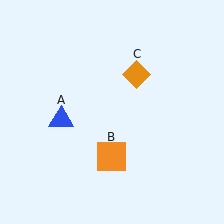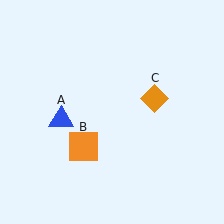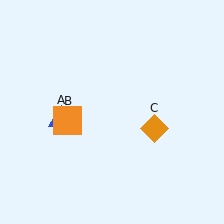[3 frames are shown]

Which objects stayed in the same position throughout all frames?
Blue triangle (object A) remained stationary.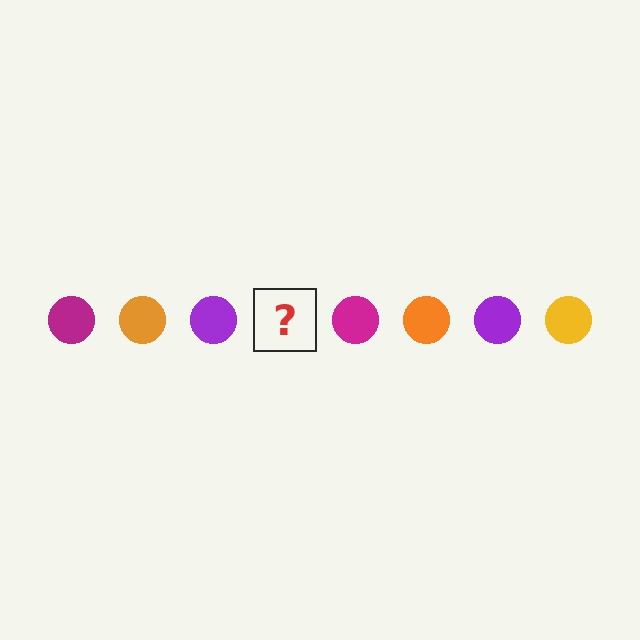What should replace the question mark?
The question mark should be replaced with a yellow circle.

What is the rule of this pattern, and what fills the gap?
The rule is that the pattern cycles through magenta, orange, purple, yellow circles. The gap should be filled with a yellow circle.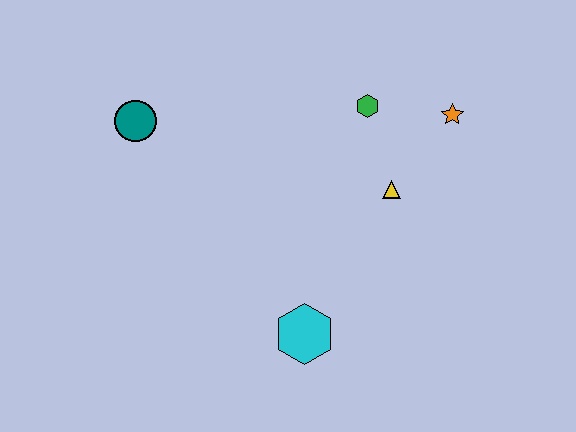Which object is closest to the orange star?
The green hexagon is closest to the orange star.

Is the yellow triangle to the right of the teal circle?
Yes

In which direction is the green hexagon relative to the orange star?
The green hexagon is to the left of the orange star.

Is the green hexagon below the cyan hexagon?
No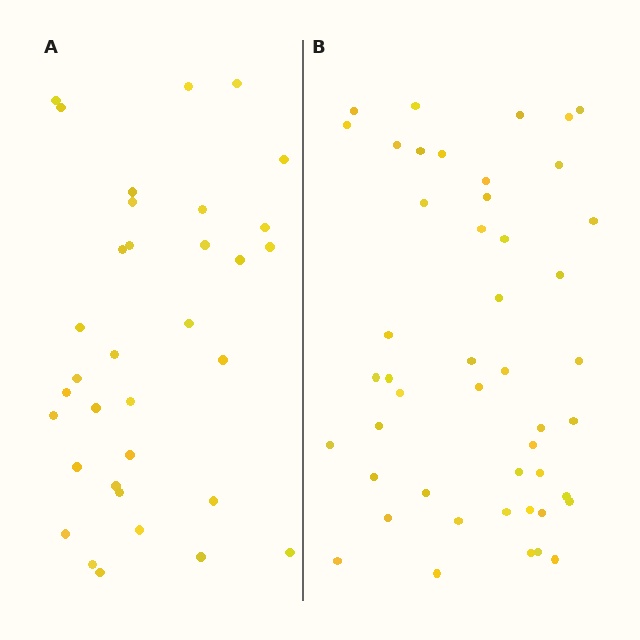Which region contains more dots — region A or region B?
Region B (the right region) has more dots.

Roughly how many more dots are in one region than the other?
Region B has approximately 15 more dots than region A.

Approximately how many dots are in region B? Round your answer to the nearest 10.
About 50 dots. (The exact count is 47, which rounds to 50.)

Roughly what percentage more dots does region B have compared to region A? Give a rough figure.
About 40% more.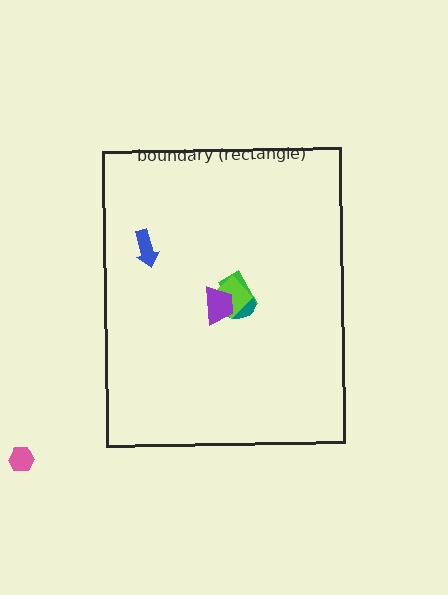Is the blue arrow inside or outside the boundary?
Inside.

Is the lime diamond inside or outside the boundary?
Inside.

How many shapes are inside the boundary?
5 inside, 1 outside.